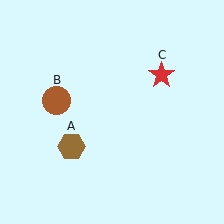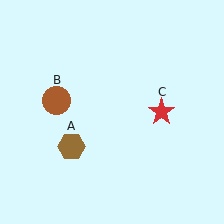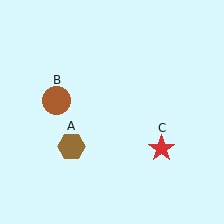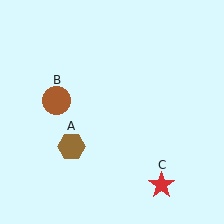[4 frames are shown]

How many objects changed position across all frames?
1 object changed position: red star (object C).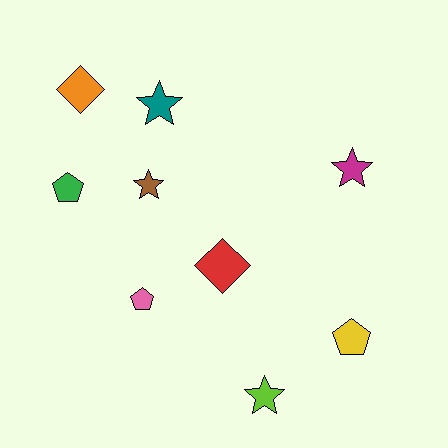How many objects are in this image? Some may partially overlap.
There are 9 objects.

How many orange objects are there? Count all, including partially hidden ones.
There is 1 orange object.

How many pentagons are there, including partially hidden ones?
There are 3 pentagons.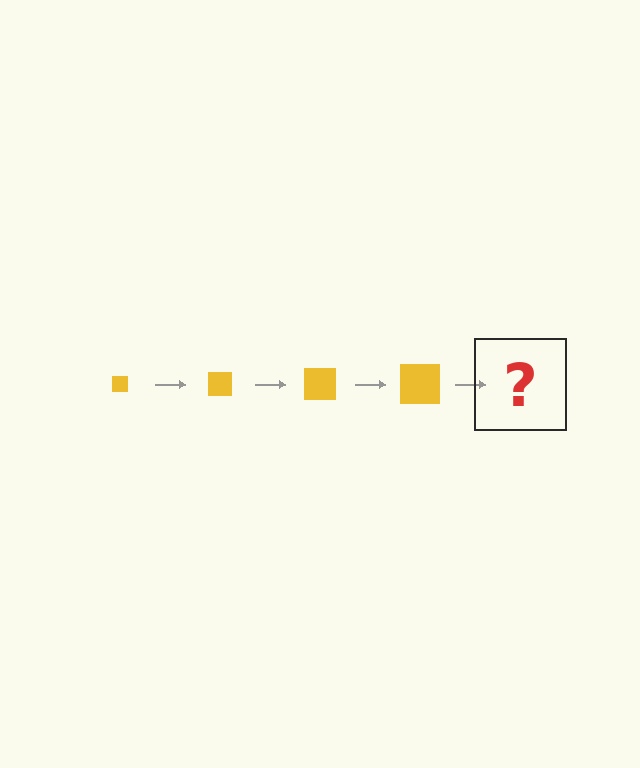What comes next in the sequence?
The next element should be a yellow square, larger than the previous one.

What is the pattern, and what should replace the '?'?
The pattern is that the square gets progressively larger each step. The '?' should be a yellow square, larger than the previous one.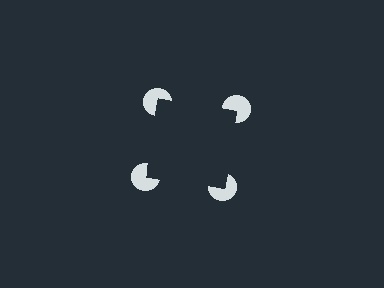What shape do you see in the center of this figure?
An illusory square — its edges are inferred from the aligned wedge cuts in the pac-man discs, not physically drawn.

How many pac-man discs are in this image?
There are 4 — one at each vertex of the illusory square.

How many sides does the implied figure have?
4 sides.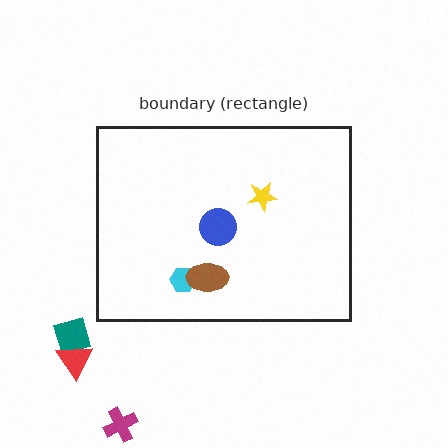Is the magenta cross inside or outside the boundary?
Outside.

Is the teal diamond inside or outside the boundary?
Outside.